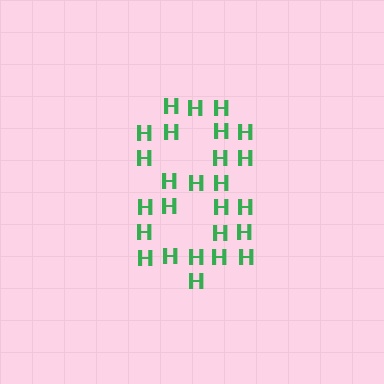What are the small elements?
The small elements are letter H's.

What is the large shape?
The large shape is the digit 8.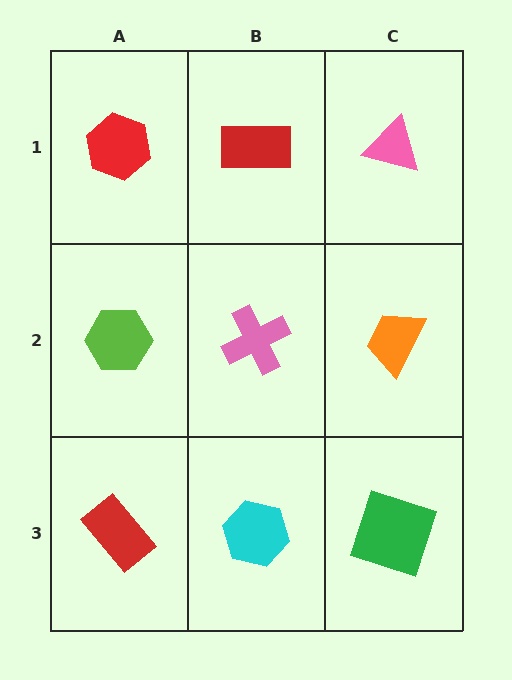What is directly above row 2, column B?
A red rectangle.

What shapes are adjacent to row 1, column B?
A pink cross (row 2, column B), a red hexagon (row 1, column A), a pink triangle (row 1, column C).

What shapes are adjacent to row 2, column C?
A pink triangle (row 1, column C), a green square (row 3, column C), a pink cross (row 2, column B).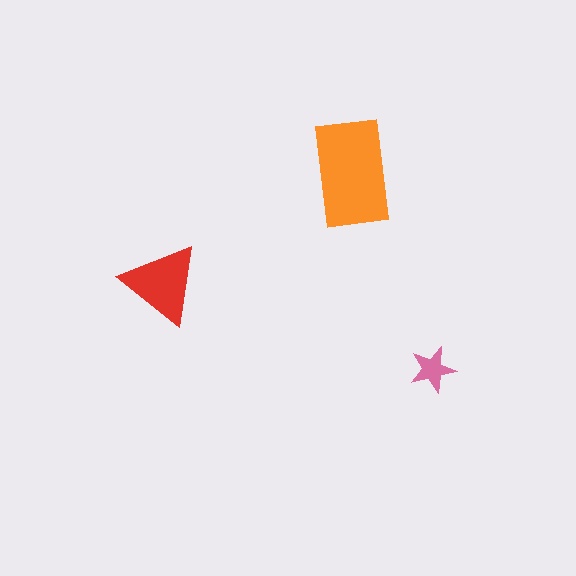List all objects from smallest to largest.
The pink star, the red triangle, the orange rectangle.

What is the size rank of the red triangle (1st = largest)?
2nd.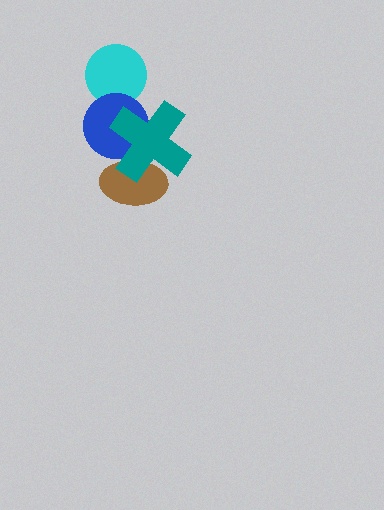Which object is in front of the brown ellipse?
The teal cross is in front of the brown ellipse.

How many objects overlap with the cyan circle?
1 object overlaps with the cyan circle.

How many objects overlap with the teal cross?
2 objects overlap with the teal cross.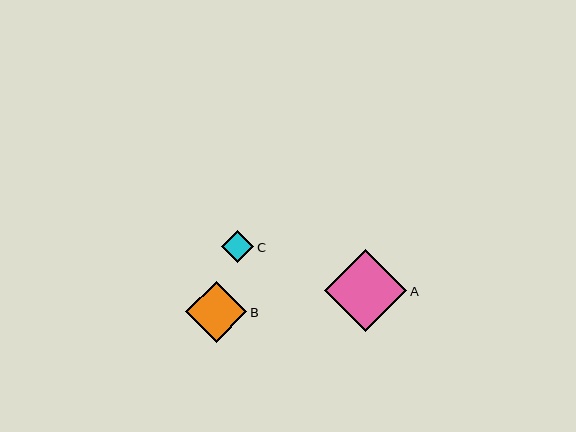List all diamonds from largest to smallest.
From largest to smallest: A, B, C.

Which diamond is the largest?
Diamond A is the largest with a size of approximately 83 pixels.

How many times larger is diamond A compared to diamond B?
Diamond A is approximately 1.4 times the size of diamond B.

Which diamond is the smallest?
Diamond C is the smallest with a size of approximately 32 pixels.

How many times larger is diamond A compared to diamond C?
Diamond A is approximately 2.6 times the size of diamond C.